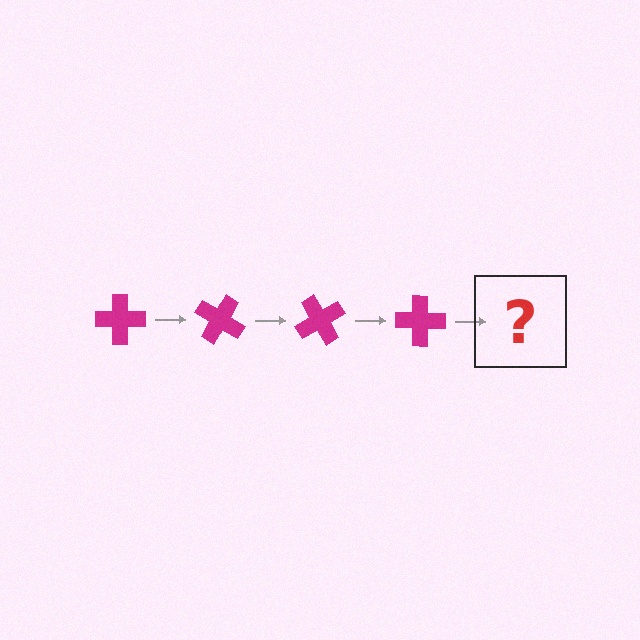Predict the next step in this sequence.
The next step is a magenta cross rotated 120 degrees.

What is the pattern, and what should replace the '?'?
The pattern is that the cross rotates 30 degrees each step. The '?' should be a magenta cross rotated 120 degrees.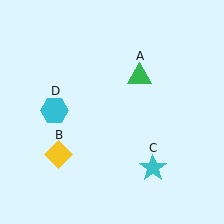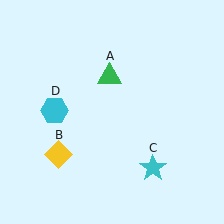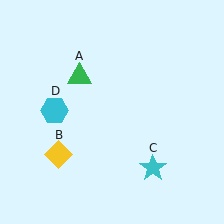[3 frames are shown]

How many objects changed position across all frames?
1 object changed position: green triangle (object A).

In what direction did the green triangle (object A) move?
The green triangle (object A) moved left.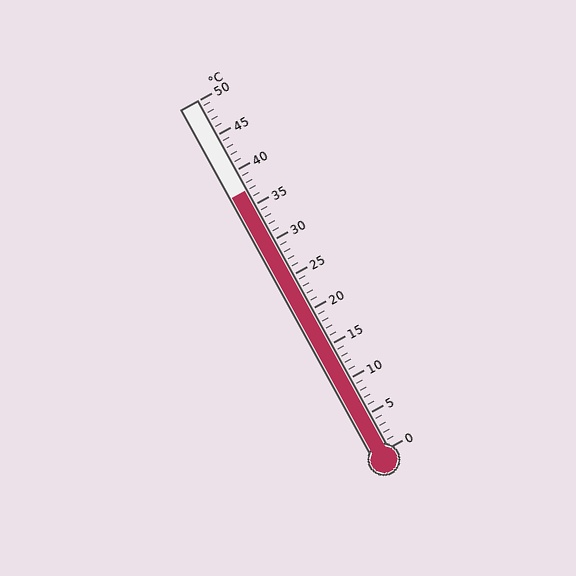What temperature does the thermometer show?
The thermometer shows approximately 37°C.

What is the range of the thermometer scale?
The thermometer scale ranges from 0°C to 50°C.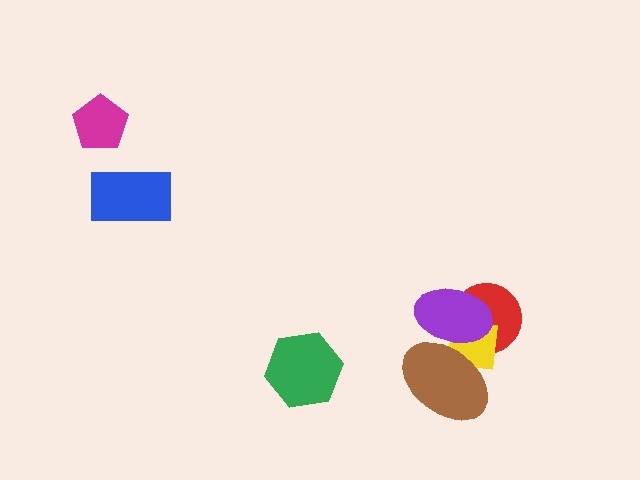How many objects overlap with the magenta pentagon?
0 objects overlap with the magenta pentagon.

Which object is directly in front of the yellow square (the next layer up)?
The brown ellipse is directly in front of the yellow square.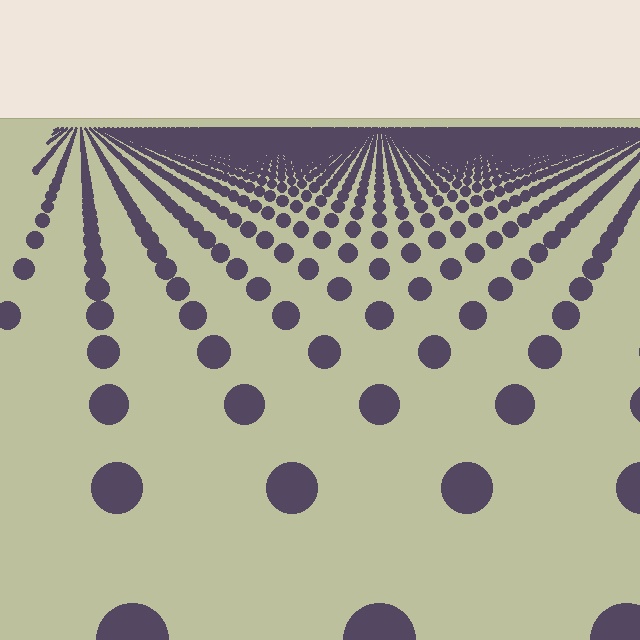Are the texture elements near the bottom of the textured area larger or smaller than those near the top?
Larger. Near the bottom, elements are closer to the viewer and appear at a bigger on-screen size.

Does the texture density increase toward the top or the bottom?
Density increases toward the top.